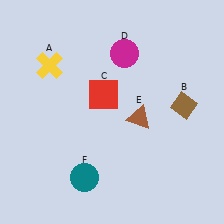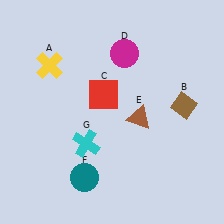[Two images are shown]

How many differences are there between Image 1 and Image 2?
There is 1 difference between the two images.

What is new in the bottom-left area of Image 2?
A cyan cross (G) was added in the bottom-left area of Image 2.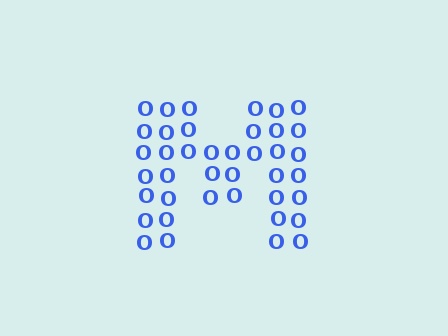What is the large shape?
The large shape is the letter M.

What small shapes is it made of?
It is made of small letter O's.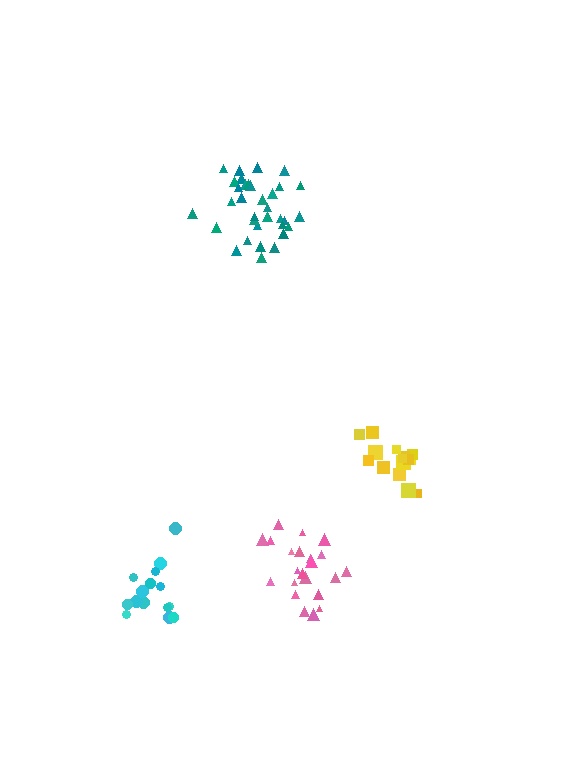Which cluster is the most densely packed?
Teal.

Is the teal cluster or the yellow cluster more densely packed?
Teal.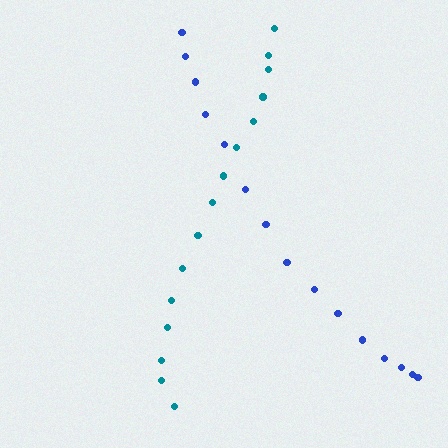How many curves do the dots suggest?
There are 2 distinct paths.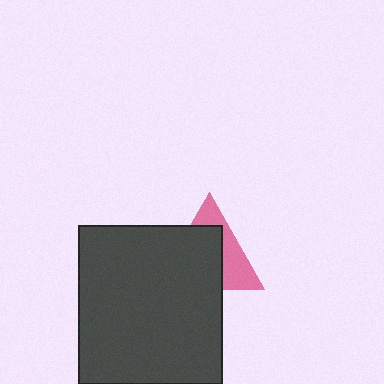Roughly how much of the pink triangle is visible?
A small part of it is visible (roughly 39%).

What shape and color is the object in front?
The object in front is a dark gray rectangle.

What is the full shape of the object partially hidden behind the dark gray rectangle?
The partially hidden object is a pink triangle.